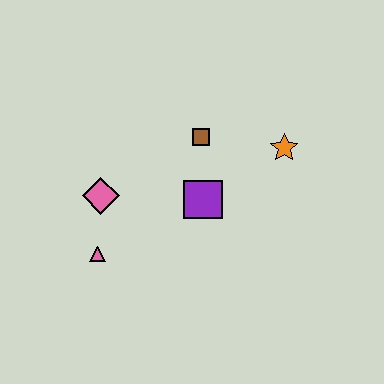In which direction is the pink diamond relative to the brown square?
The pink diamond is to the left of the brown square.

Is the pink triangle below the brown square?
Yes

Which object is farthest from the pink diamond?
The orange star is farthest from the pink diamond.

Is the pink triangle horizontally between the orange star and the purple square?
No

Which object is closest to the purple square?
The brown square is closest to the purple square.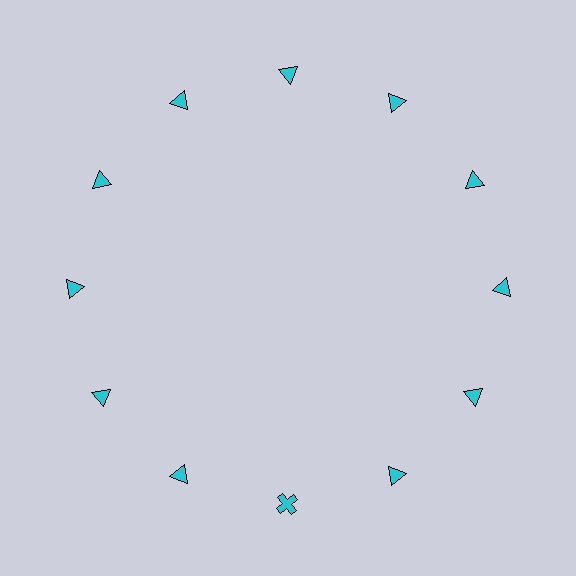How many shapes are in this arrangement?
There are 12 shapes arranged in a ring pattern.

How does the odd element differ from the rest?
It has a different shape: cross instead of triangle.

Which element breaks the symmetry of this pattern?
The cyan cross at roughly the 6 o'clock position breaks the symmetry. All other shapes are cyan triangles.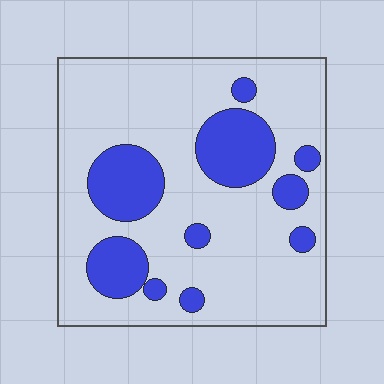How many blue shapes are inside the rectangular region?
10.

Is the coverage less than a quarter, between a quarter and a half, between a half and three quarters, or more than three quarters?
Less than a quarter.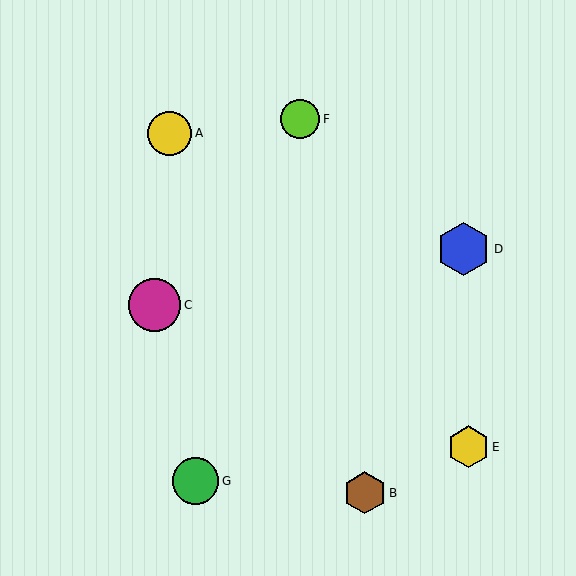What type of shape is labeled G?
Shape G is a green circle.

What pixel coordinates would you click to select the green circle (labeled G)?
Click at (195, 481) to select the green circle G.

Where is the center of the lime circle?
The center of the lime circle is at (300, 119).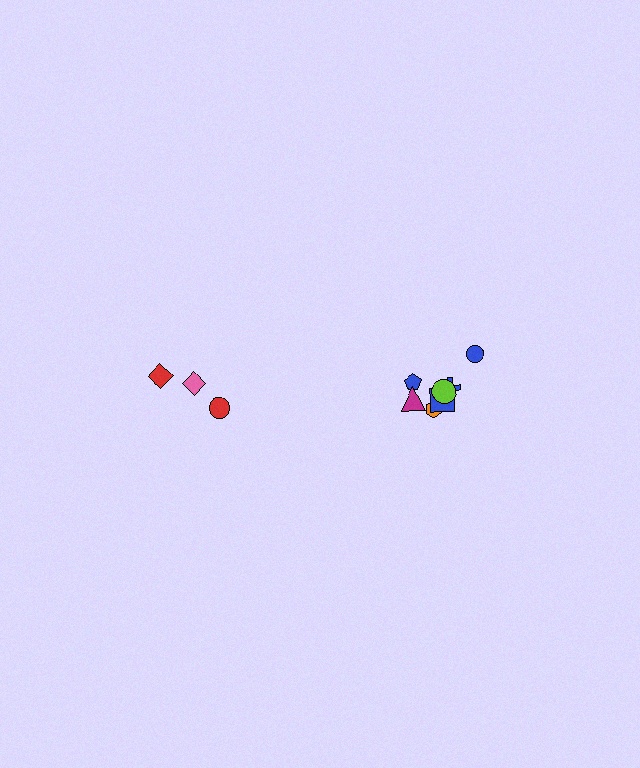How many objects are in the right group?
There are 7 objects.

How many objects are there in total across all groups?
There are 10 objects.